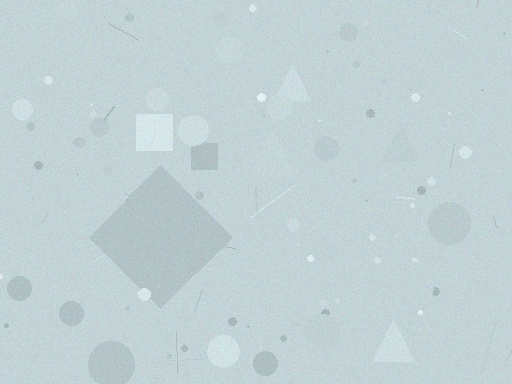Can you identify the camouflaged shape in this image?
The camouflaged shape is a diamond.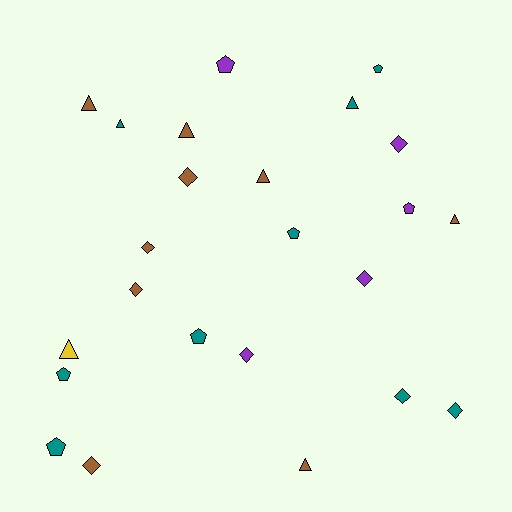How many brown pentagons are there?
There are no brown pentagons.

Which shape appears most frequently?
Diamond, with 9 objects.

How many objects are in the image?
There are 24 objects.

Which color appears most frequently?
Teal, with 9 objects.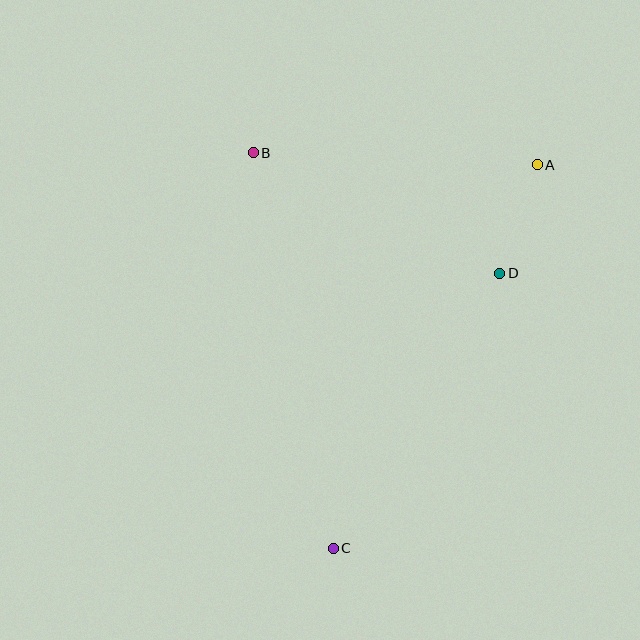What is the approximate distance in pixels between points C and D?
The distance between C and D is approximately 322 pixels.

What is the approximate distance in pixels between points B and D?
The distance between B and D is approximately 274 pixels.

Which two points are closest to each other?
Points A and D are closest to each other.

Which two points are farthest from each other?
Points A and C are farthest from each other.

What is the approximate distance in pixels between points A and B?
The distance between A and B is approximately 284 pixels.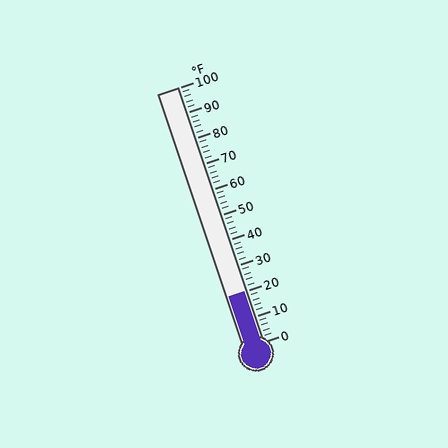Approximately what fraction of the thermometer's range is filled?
The thermometer is filled to approximately 20% of its range.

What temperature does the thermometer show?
The thermometer shows approximately 20°F.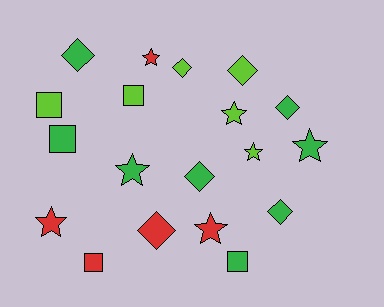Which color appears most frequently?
Green, with 8 objects.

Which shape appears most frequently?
Diamond, with 7 objects.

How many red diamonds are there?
There is 1 red diamond.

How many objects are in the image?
There are 19 objects.